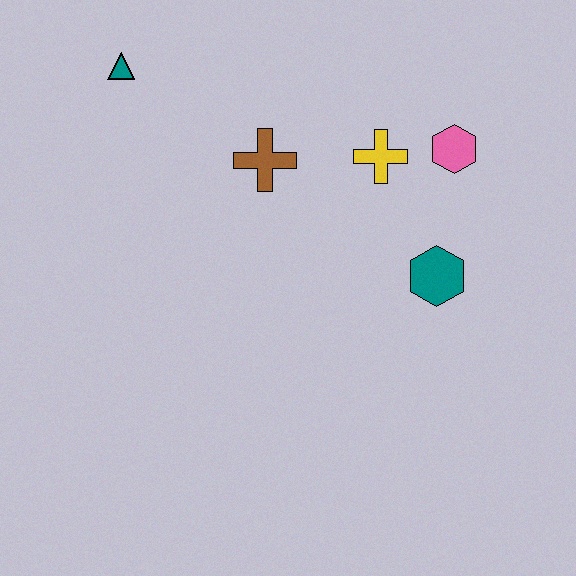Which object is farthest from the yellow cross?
The teal triangle is farthest from the yellow cross.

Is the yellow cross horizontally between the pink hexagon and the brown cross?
Yes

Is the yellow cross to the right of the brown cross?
Yes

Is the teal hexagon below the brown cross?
Yes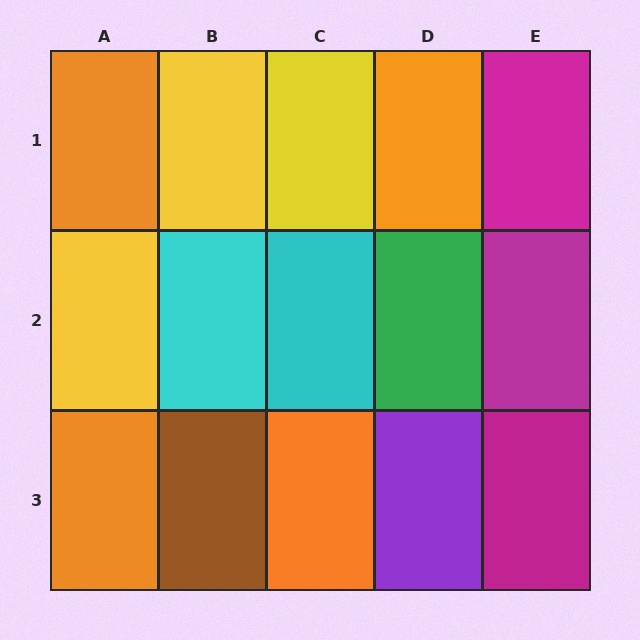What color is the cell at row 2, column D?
Green.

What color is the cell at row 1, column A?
Orange.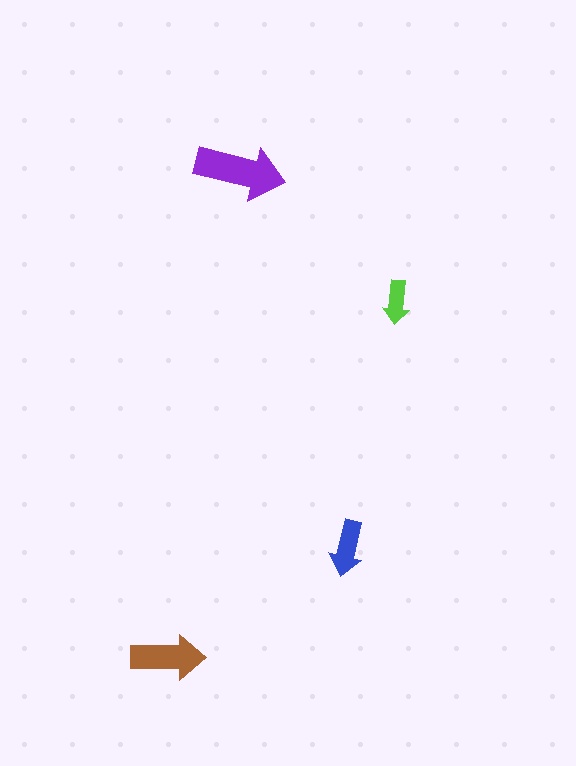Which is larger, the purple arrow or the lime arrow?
The purple one.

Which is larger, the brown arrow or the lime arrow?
The brown one.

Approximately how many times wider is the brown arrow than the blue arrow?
About 1.5 times wider.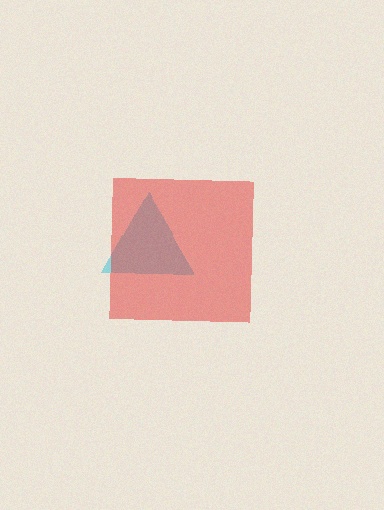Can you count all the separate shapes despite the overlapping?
Yes, there are 2 separate shapes.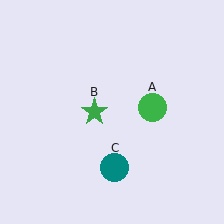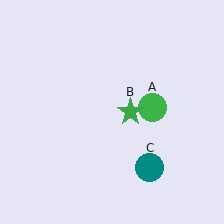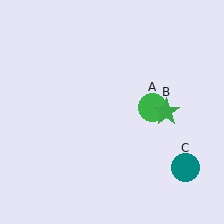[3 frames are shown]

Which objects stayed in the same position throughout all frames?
Green circle (object A) remained stationary.